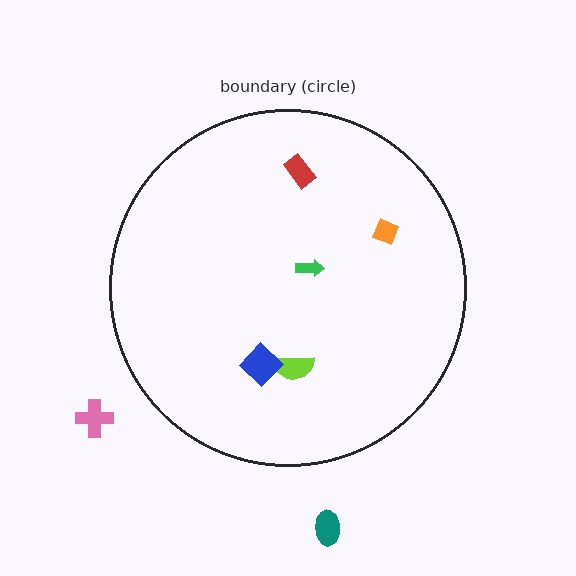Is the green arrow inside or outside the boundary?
Inside.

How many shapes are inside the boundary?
5 inside, 2 outside.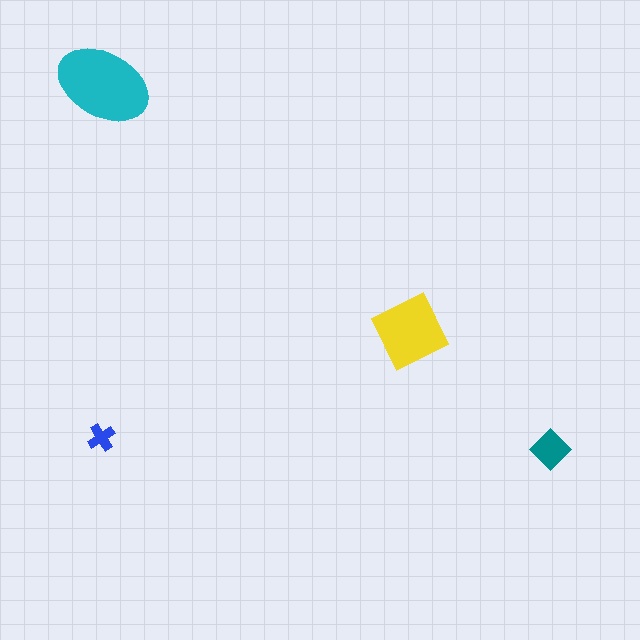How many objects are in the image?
There are 4 objects in the image.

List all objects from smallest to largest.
The blue cross, the teal diamond, the yellow square, the cyan ellipse.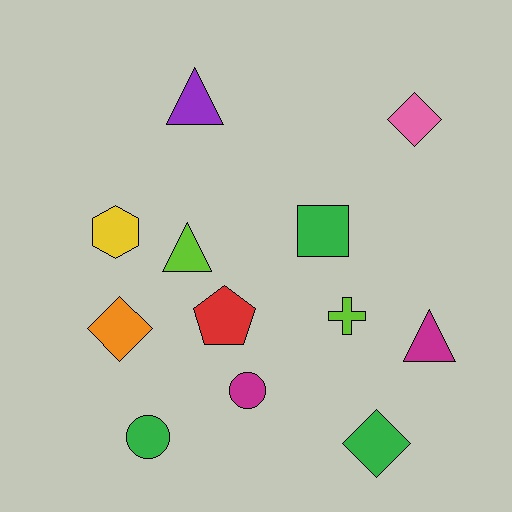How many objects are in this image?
There are 12 objects.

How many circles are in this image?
There are 2 circles.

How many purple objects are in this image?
There is 1 purple object.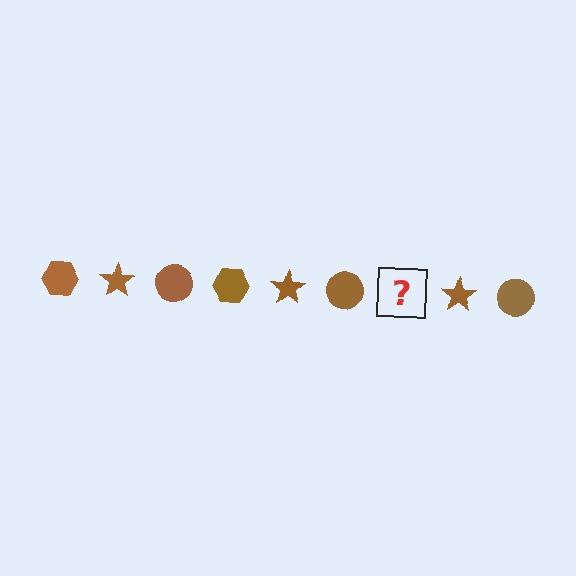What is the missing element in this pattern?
The missing element is a brown hexagon.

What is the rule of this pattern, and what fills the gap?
The rule is that the pattern cycles through hexagon, star, circle shapes in brown. The gap should be filled with a brown hexagon.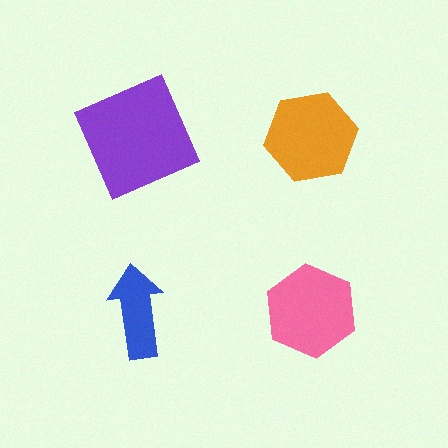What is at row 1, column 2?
An orange hexagon.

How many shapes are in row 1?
2 shapes.